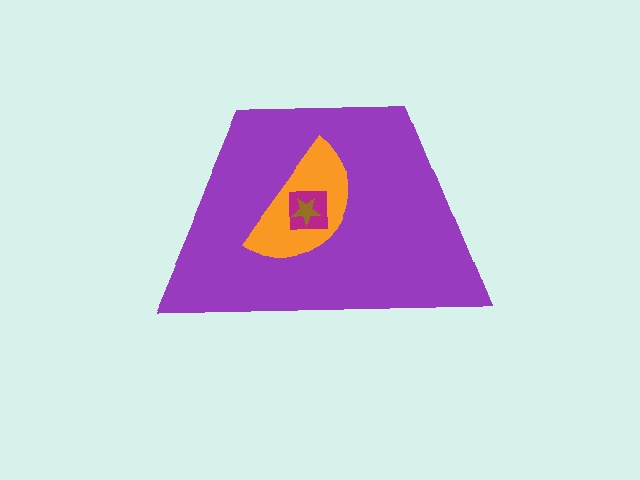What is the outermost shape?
The purple trapezoid.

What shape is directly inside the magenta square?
The brown star.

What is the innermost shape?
The brown star.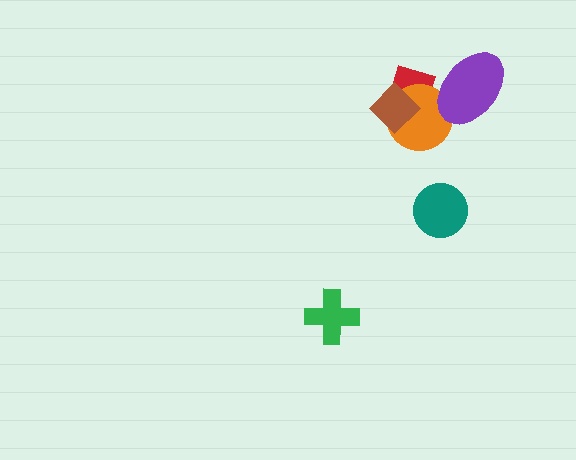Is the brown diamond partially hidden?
No, no other shape covers it.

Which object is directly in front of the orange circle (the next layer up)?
The brown diamond is directly in front of the orange circle.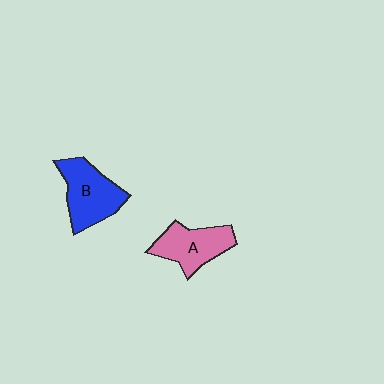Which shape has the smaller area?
Shape A (pink).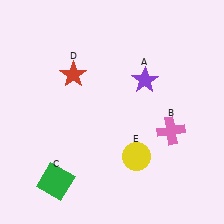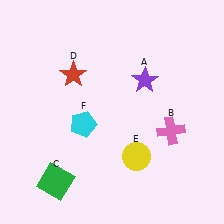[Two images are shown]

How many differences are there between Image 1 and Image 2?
There is 1 difference between the two images.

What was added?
A cyan pentagon (F) was added in Image 2.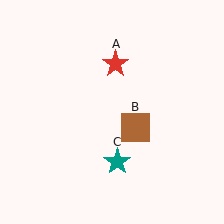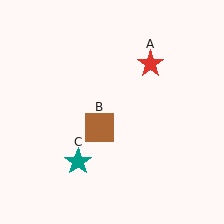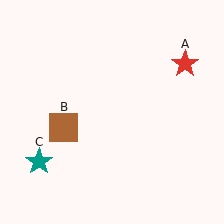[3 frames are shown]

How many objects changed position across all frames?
3 objects changed position: red star (object A), brown square (object B), teal star (object C).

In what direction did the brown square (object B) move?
The brown square (object B) moved left.